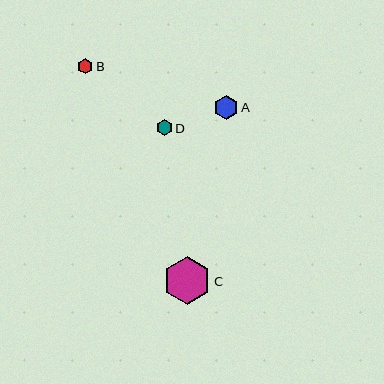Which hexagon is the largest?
Hexagon C is the largest with a size of approximately 47 pixels.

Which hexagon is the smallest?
Hexagon B is the smallest with a size of approximately 15 pixels.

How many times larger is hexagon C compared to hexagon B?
Hexagon C is approximately 3.1 times the size of hexagon B.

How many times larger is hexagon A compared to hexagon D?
Hexagon A is approximately 1.6 times the size of hexagon D.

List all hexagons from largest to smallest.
From largest to smallest: C, A, D, B.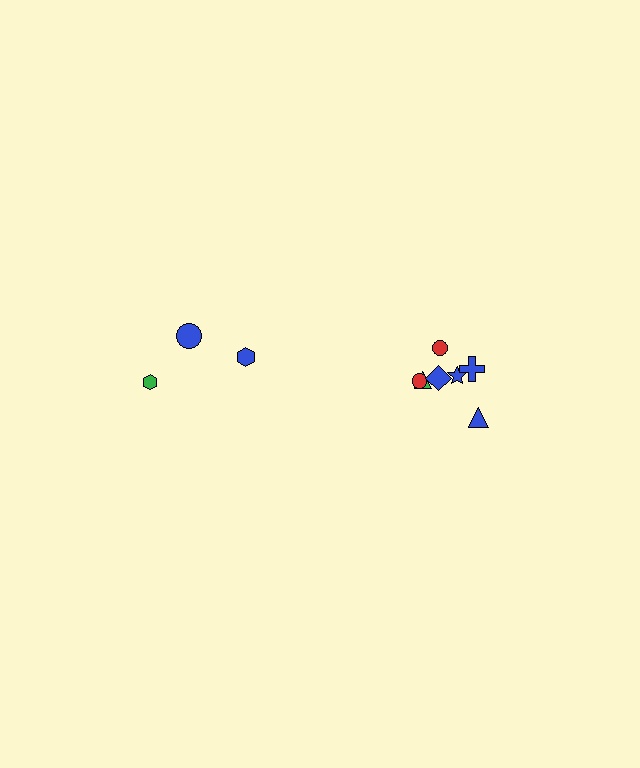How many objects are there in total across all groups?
There are 10 objects.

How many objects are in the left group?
There are 3 objects.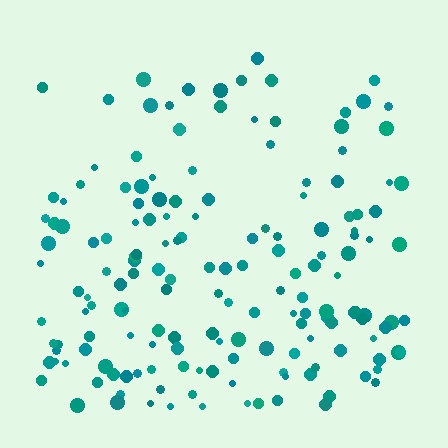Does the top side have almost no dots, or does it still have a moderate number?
Still a moderate number, just noticeably fewer than the bottom.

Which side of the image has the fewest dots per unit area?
The top.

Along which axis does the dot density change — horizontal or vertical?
Vertical.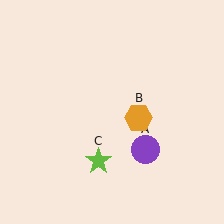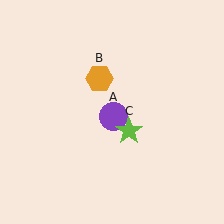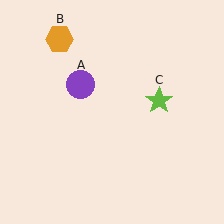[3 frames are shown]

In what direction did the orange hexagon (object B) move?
The orange hexagon (object B) moved up and to the left.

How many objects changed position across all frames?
3 objects changed position: purple circle (object A), orange hexagon (object B), lime star (object C).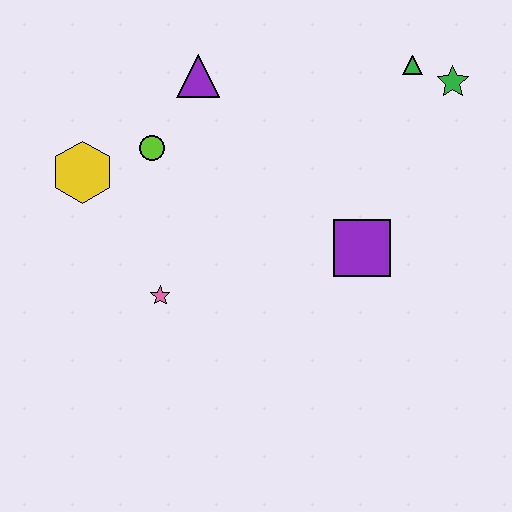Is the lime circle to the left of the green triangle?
Yes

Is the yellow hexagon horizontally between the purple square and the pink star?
No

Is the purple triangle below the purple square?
No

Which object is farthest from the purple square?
The yellow hexagon is farthest from the purple square.